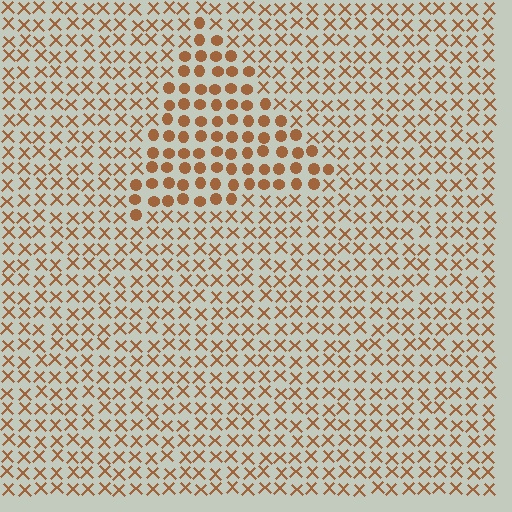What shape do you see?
I see a triangle.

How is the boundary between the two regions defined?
The boundary is defined by a change in element shape: circles inside vs. X marks outside. All elements share the same color and spacing.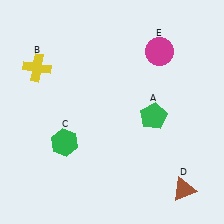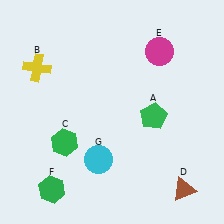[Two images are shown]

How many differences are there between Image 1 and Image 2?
There are 2 differences between the two images.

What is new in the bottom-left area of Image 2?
A green hexagon (F) was added in the bottom-left area of Image 2.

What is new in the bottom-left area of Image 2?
A cyan circle (G) was added in the bottom-left area of Image 2.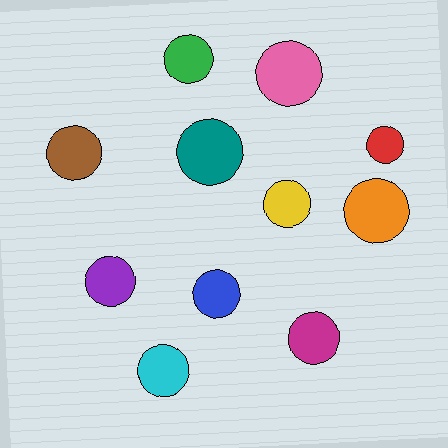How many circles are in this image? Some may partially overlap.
There are 11 circles.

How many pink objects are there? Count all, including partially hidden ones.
There is 1 pink object.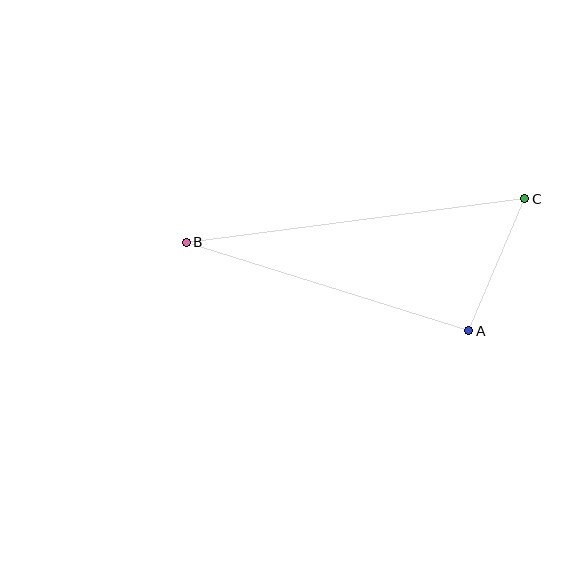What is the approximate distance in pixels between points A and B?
The distance between A and B is approximately 296 pixels.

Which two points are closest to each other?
Points A and C are closest to each other.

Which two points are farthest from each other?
Points B and C are farthest from each other.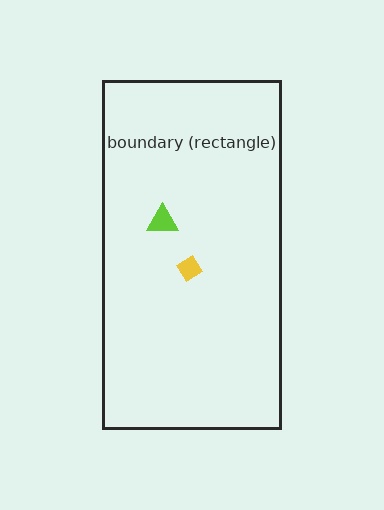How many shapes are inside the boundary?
2 inside, 0 outside.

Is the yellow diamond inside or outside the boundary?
Inside.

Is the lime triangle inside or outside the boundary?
Inside.